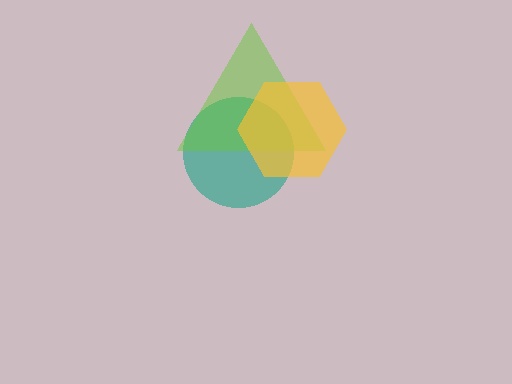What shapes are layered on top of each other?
The layered shapes are: a teal circle, a lime triangle, a yellow hexagon.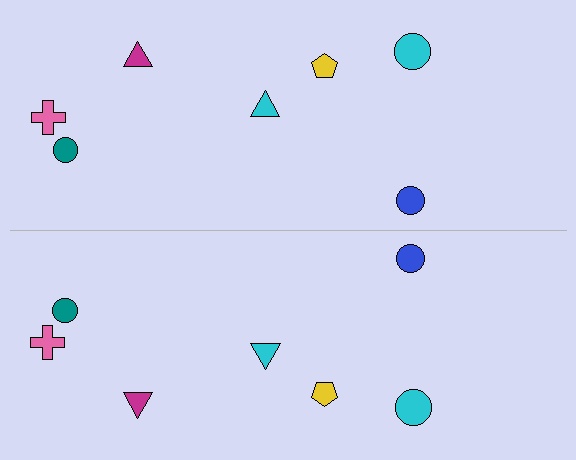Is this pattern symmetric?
Yes, this pattern has bilateral (reflection) symmetry.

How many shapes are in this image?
There are 14 shapes in this image.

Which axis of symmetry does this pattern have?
The pattern has a horizontal axis of symmetry running through the center of the image.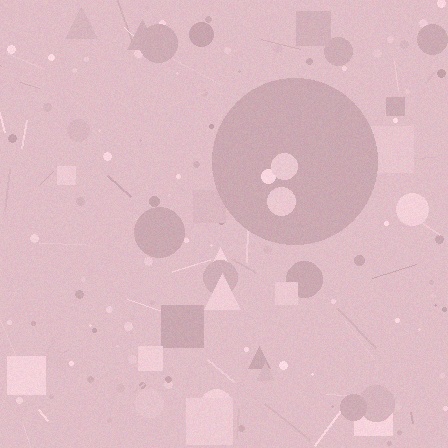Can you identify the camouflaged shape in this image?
The camouflaged shape is a circle.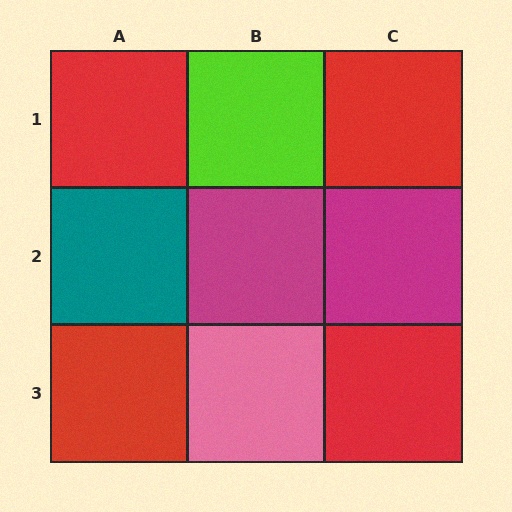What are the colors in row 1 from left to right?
Red, lime, red.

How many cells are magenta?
2 cells are magenta.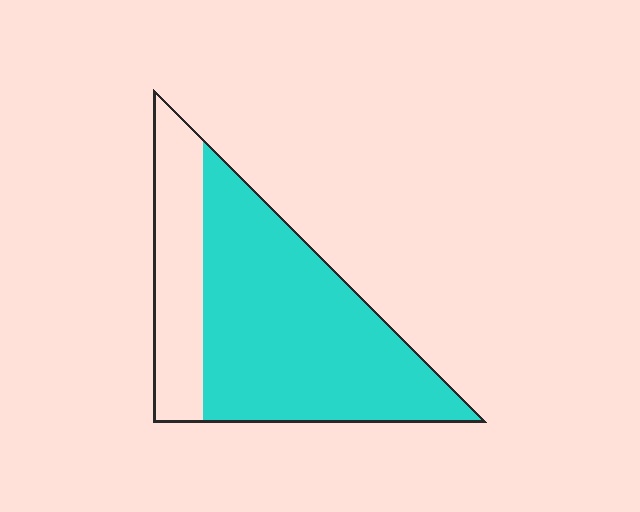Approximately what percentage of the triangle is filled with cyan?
Approximately 70%.